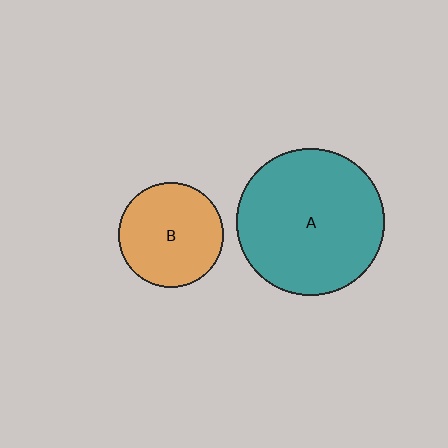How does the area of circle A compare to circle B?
Approximately 2.0 times.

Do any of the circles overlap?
No, none of the circles overlap.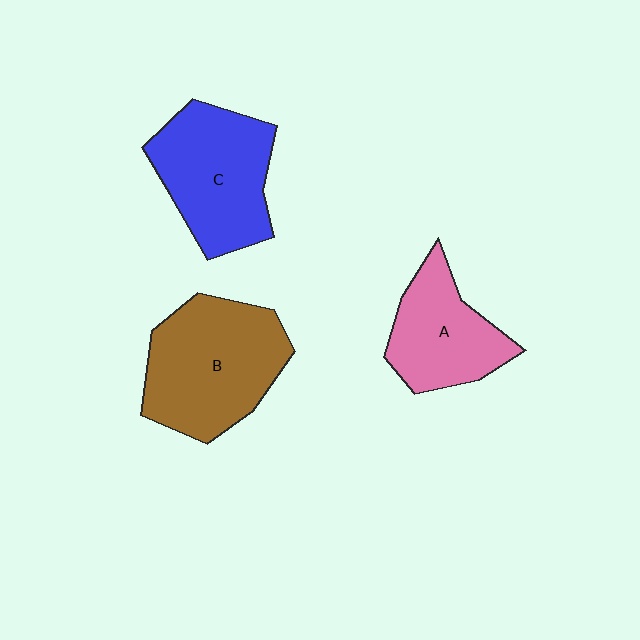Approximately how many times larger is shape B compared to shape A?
Approximately 1.5 times.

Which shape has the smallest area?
Shape A (pink).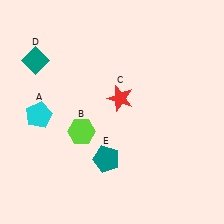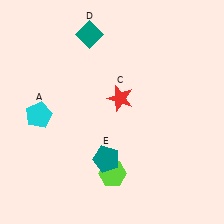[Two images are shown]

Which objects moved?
The objects that moved are: the lime hexagon (B), the teal diamond (D).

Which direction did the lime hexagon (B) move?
The lime hexagon (B) moved down.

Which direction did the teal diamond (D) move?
The teal diamond (D) moved right.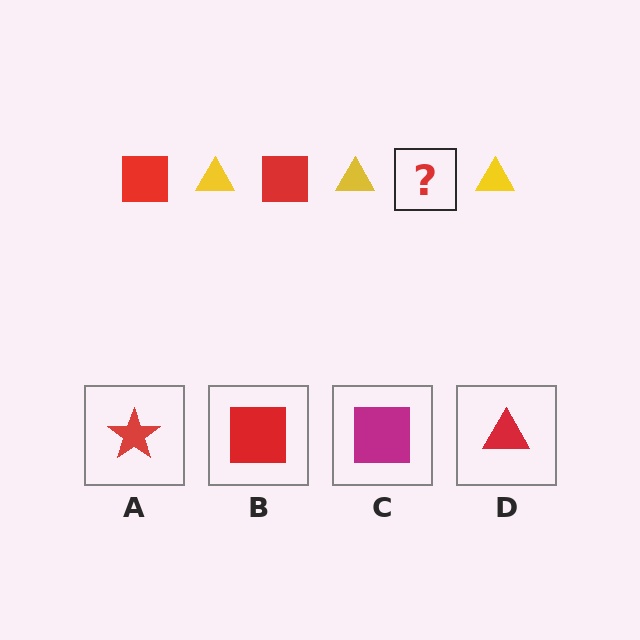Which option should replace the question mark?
Option B.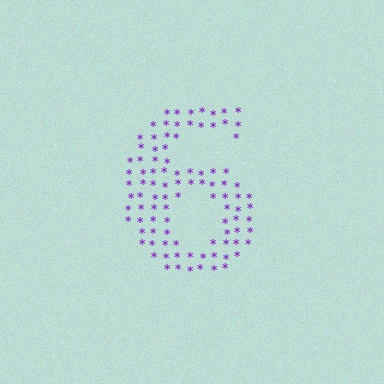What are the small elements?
The small elements are asterisks.